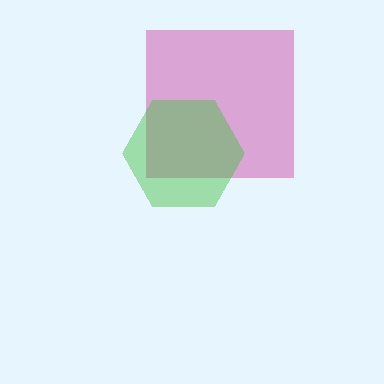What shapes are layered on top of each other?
The layered shapes are: a magenta square, a green hexagon.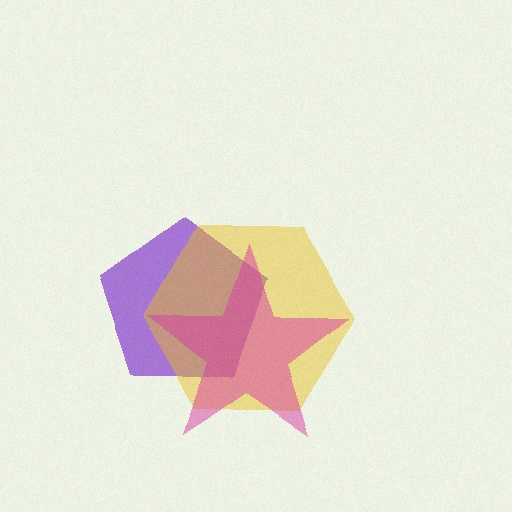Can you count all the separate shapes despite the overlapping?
Yes, there are 3 separate shapes.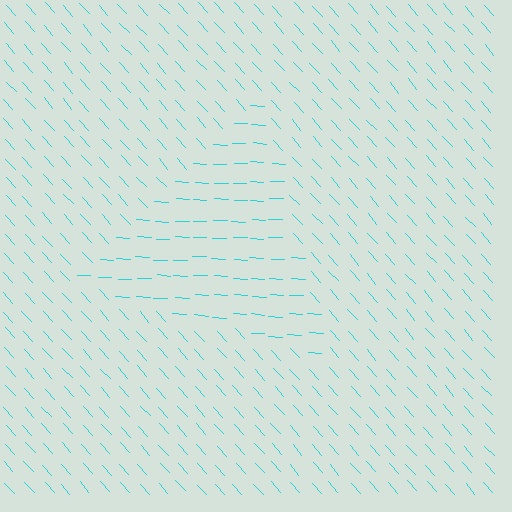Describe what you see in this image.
The image is filled with small cyan line segments. A triangle region in the image has lines oriented differently from the surrounding lines, creating a visible texture boundary.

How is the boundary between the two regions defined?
The boundary is defined purely by a change in line orientation (approximately 45 degrees difference). All lines are the same color and thickness.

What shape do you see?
I see a triangle.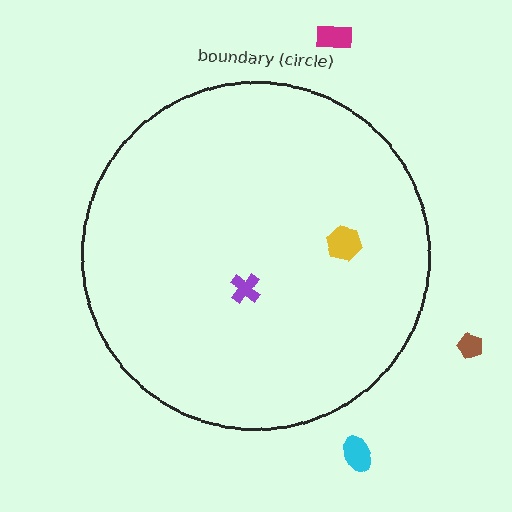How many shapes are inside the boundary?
2 inside, 3 outside.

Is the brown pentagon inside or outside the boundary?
Outside.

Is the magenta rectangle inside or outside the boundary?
Outside.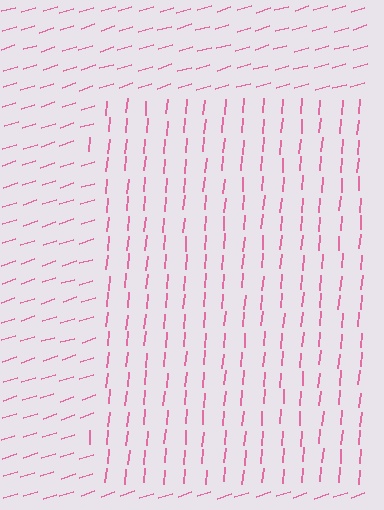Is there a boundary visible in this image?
Yes, there is a texture boundary formed by a change in line orientation.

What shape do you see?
I see a rectangle.